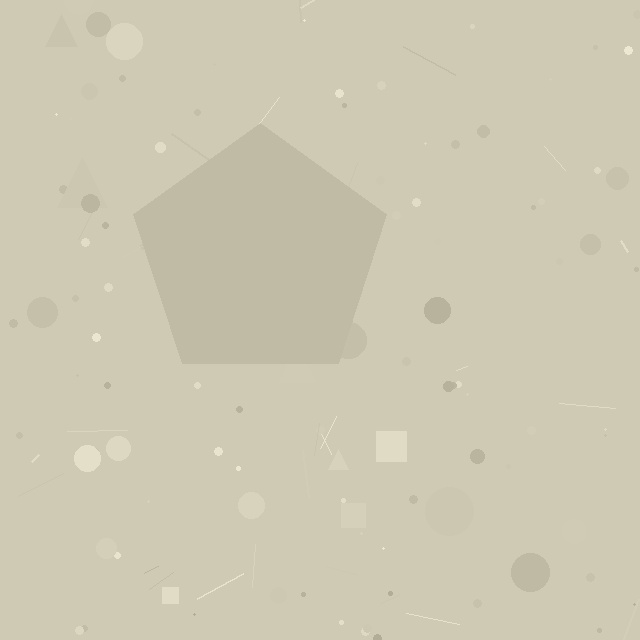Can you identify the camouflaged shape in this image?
The camouflaged shape is a pentagon.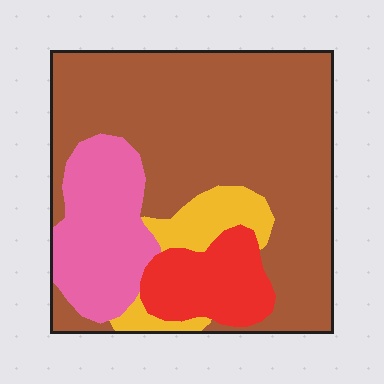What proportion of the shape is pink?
Pink covers around 20% of the shape.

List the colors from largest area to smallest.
From largest to smallest: brown, pink, red, yellow.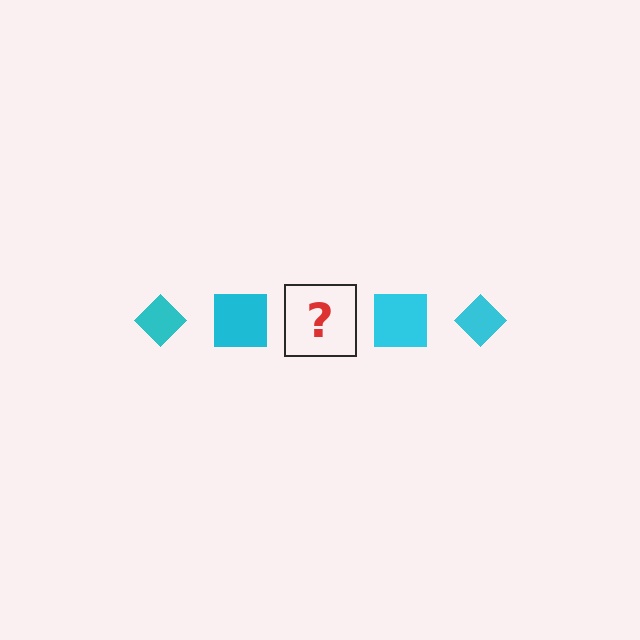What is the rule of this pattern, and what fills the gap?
The rule is that the pattern cycles through diamond, square shapes in cyan. The gap should be filled with a cyan diamond.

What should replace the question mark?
The question mark should be replaced with a cyan diamond.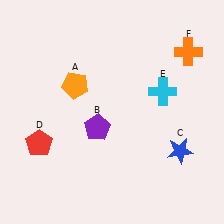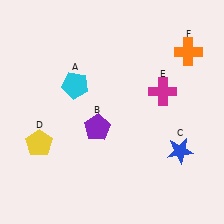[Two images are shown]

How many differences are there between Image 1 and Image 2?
There are 3 differences between the two images.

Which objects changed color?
A changed from orange to cyan. D changed from red to yellow. E changed from cyan to magenta.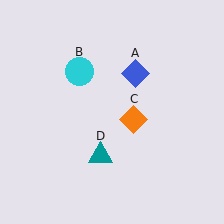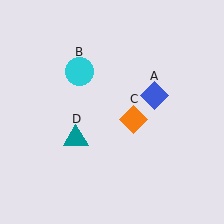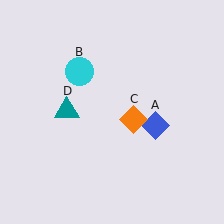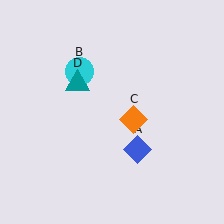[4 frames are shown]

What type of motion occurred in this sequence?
The blue diamond (object A), teal triangle (object D) rotated clockwise around the center of the scene.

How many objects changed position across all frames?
2 objects changed position: blue diamond (object A), teal triangle (object D).